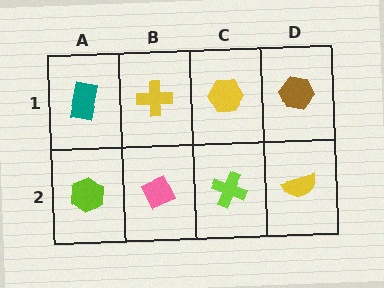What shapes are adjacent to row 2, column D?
A brown hexagon (row 1, column D), a lime cross (row 2, column C).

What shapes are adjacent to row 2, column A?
A teal rectangle (row 1, column A), a pink diamond (row 2, column B).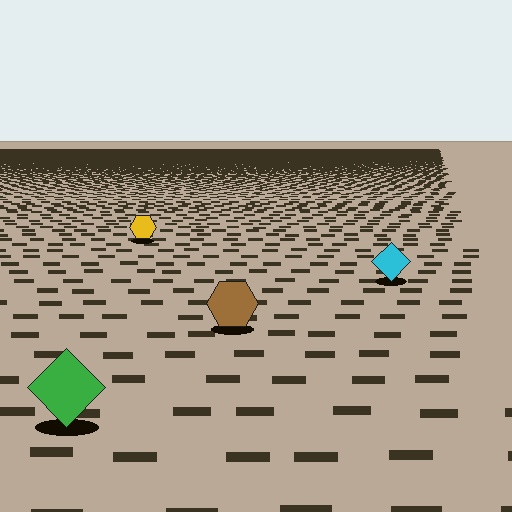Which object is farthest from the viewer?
The yellow hexagon is farthest from the viewer. It appears smaller and the ground texture around it is denser.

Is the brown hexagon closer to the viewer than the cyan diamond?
Yes. The brown hexagon is closer — you can tell from the texture gradient: the ground texture is coarser near it.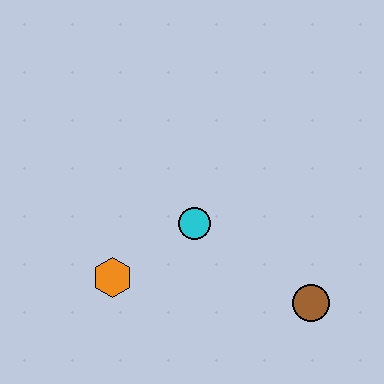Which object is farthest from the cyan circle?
The brown circle is farthest from the cyan circle.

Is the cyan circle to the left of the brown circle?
Yes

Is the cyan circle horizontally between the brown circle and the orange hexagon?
Yes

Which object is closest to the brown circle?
The cyan circle is closest to the brown circle.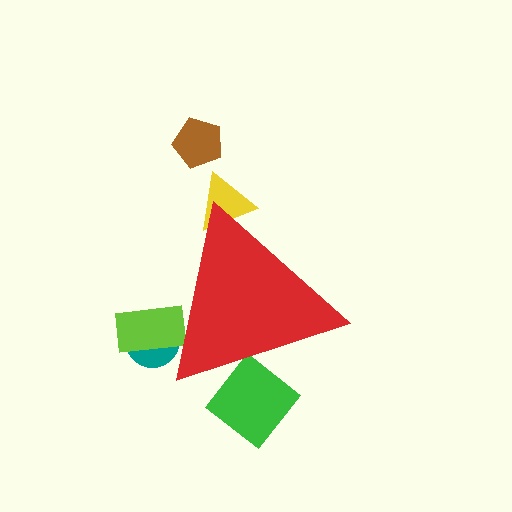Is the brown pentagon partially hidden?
No, the brown pentagon is fully visible.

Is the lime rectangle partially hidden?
Yes, the lime rectangle is partially hidden behind the red triangle.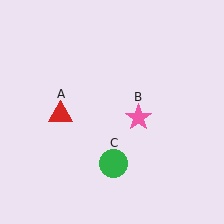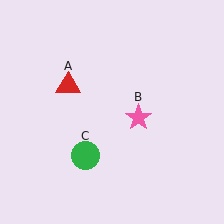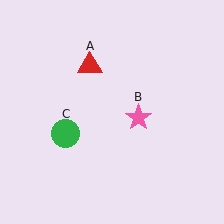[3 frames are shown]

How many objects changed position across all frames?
2 objects changed position: red triangle (object A), green circle (object C).